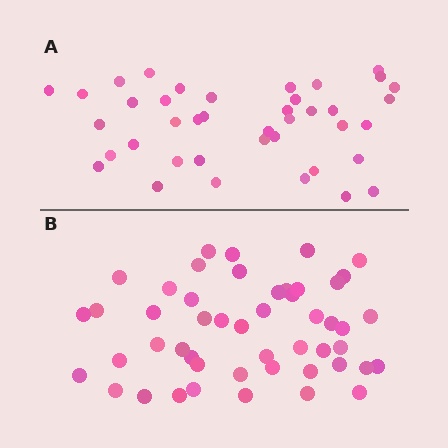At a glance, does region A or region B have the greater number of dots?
Region B (the bottom region) has more dots.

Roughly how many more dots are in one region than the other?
Region B has roughly 8 or so more dots than region A.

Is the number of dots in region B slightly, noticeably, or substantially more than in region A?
Region B has only slightly more — the two regions are fairly close. The ratio is roughly 1.2 to 1.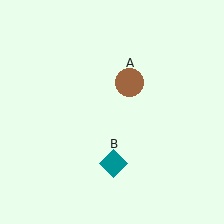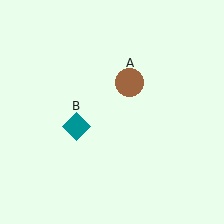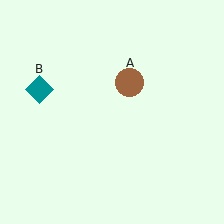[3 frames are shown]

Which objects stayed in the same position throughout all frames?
Brown circle (object A) remained stationary.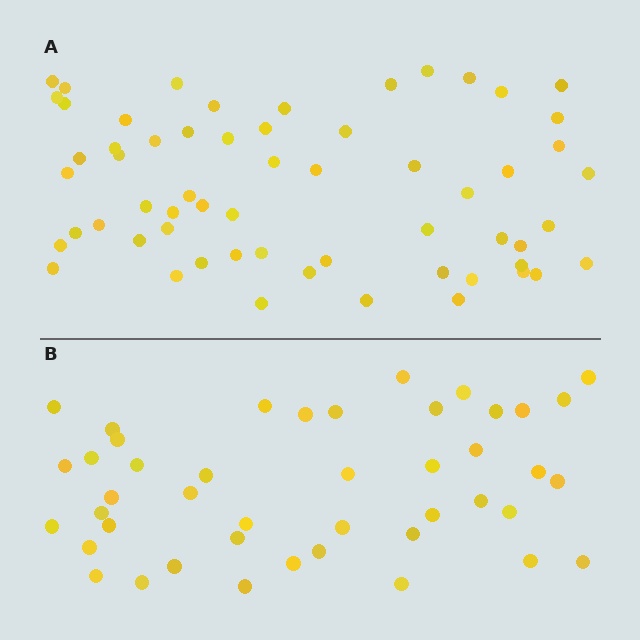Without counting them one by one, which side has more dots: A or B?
Region A (the top region) has more dots.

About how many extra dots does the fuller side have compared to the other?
Region A has approximately 15 more dots than region B.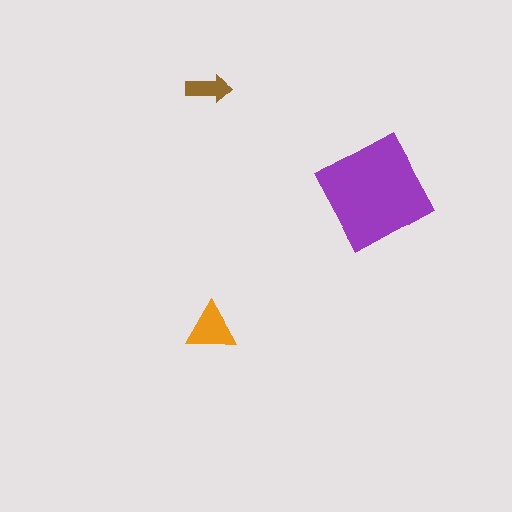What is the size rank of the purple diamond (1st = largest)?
1st.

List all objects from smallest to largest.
The brown arrow, the orange triangle, the purple diamond.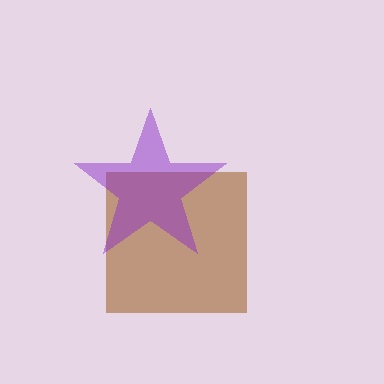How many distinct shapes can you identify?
There are 2 distinct shapes: a brown square, a purple star.